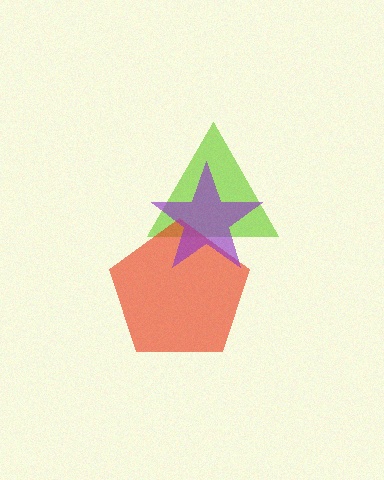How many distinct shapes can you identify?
There are 3 distinct shapes: a lime triangle, a red pentagon, a purple star.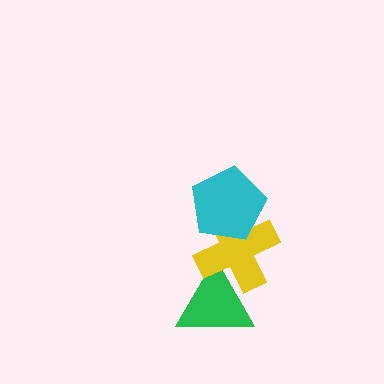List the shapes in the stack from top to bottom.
From top to bottom: the cyan pentagon, the yellow cross, the green triangle.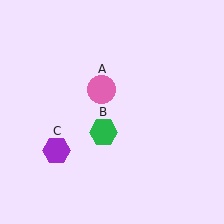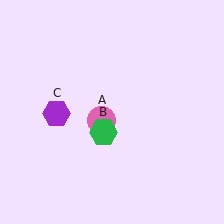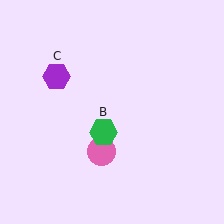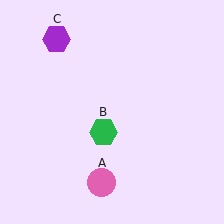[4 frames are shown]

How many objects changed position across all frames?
2 objects changed position: pink circle (object A), purple hexagon (object C).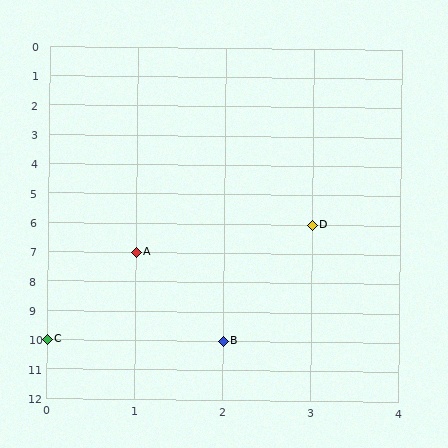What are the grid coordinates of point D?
Point D is at grid coordinates (3, 6).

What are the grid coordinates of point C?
Point C is at grid coordinates (0, 10).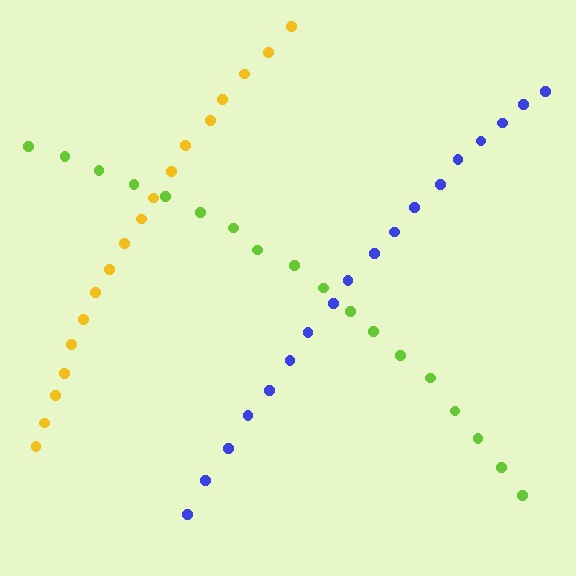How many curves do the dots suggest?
There are 3 distinct paths.